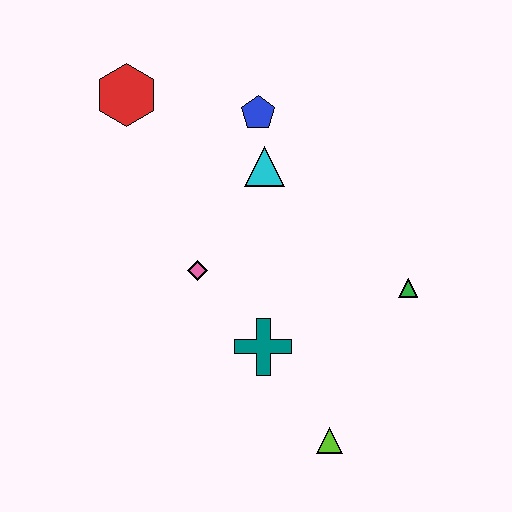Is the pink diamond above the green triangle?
Yes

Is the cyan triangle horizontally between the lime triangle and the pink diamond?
Yes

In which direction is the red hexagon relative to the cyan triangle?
The red hexagon is to the left of the cyan triangle.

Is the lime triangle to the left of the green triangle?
Yes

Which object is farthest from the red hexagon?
The lime triangle is farthest from the red hexagon.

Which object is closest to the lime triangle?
The teal cross is closest to the lime triangle.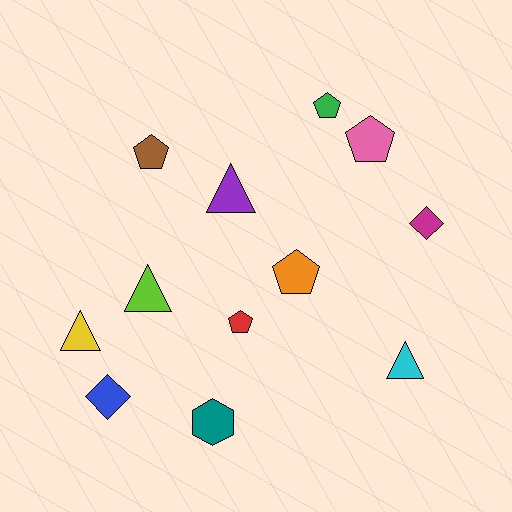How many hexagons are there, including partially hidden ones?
There is 1 hexagon.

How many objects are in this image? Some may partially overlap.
There are 12 objects.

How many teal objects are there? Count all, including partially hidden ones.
There is 1 teal object.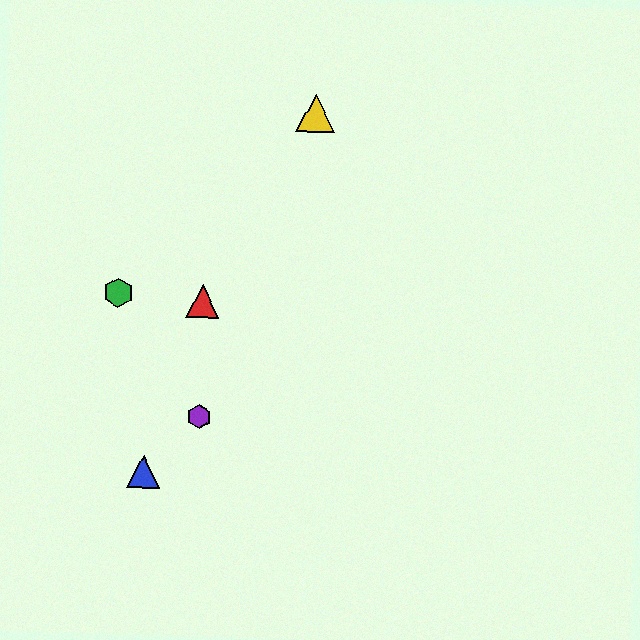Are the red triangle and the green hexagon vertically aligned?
No, the red triangle is at x≈203 and the green hexagon is at x≈118.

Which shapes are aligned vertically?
The red triangle, the purple hexagon are aligned vertically.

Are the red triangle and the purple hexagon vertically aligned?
Yes, both are at x≈203.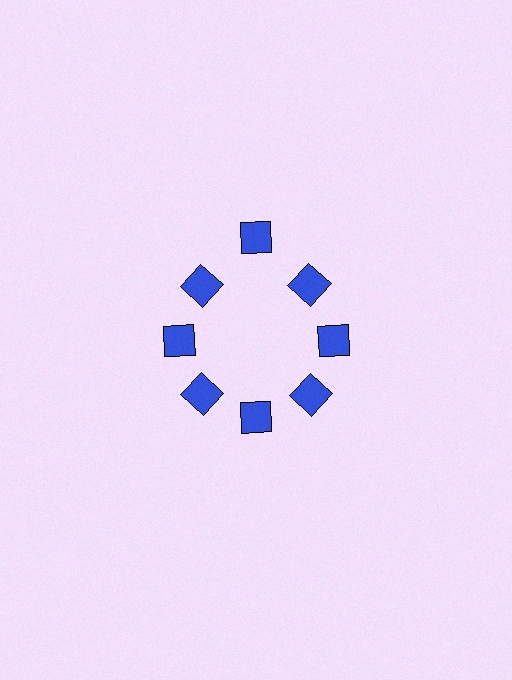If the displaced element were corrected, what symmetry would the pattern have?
It would have 8-fold rotational symmetry — the pattern would map onto itself every 45 degrees.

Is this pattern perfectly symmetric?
No. The 8 blue squares are arranged in a ring, but one element near the 12 o'clock position is pushed outward from the center, breaking the 8-fold rotational symmetry.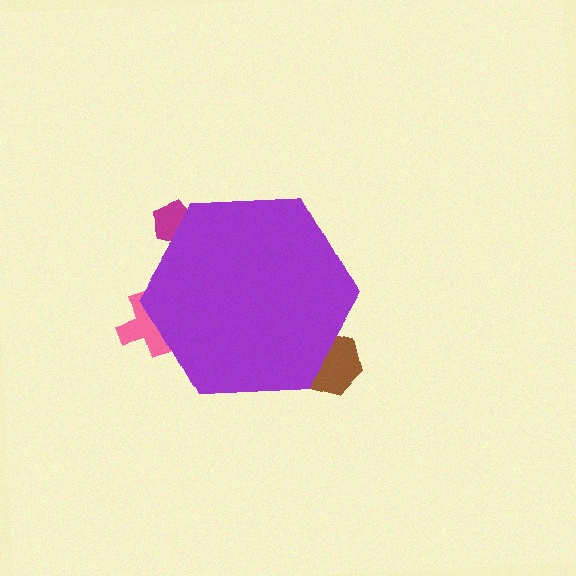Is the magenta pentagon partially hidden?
Yes, the magenta pentagon is partially hidden behind the purple hexagon.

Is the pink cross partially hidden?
Yes, the pink cross is partially hidden behind the purple hexagon.